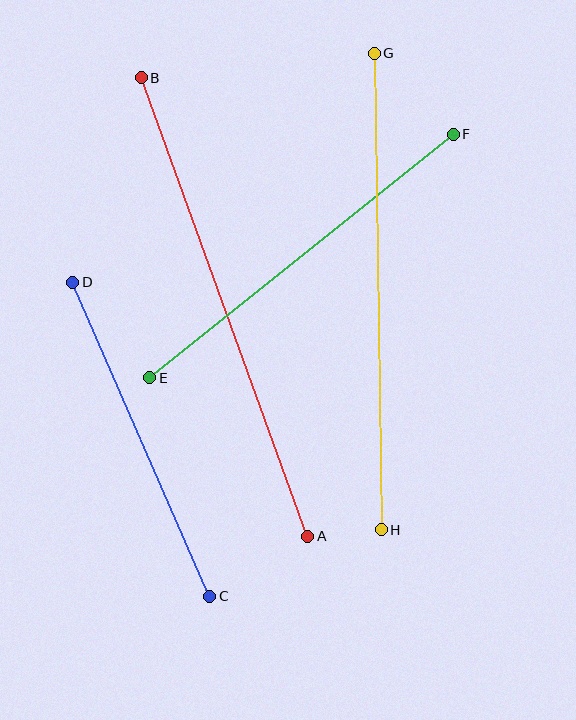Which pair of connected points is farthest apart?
Points A and B are farthest apart.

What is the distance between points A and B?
The distance is approximately 488 pixels.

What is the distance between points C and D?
The distance is approximately 342 pixels.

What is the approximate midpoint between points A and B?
The midpoint is at approximately (224, 307) pixels.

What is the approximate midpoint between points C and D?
The midpoint is at approximately (141, 439) pixels.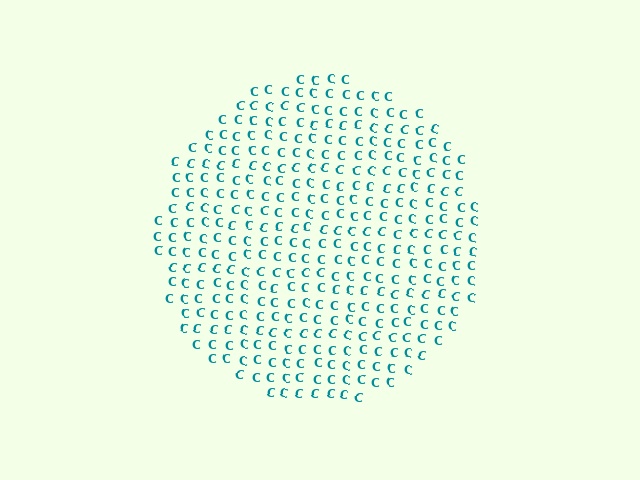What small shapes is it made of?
It is made of small letter C's.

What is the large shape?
The large shape is a circle.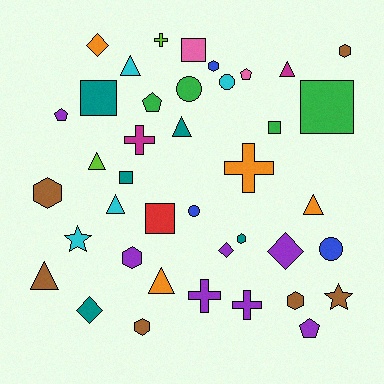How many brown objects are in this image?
There are 6 brown objects.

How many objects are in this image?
There are 40 objects.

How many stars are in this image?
There are 2 stars.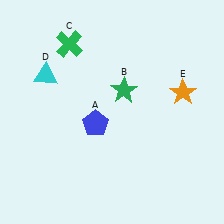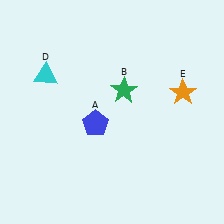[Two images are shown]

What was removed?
The green cross (C) was removed in Image 2.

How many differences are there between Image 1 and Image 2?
There is 1 difference between the two images.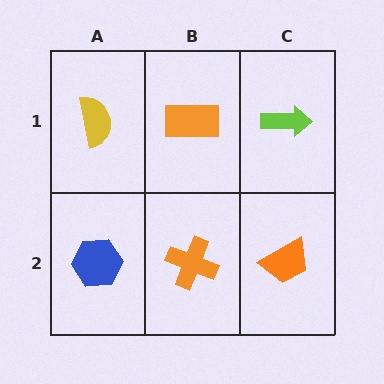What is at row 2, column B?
An orange cross.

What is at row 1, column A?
A yellow semicircle.